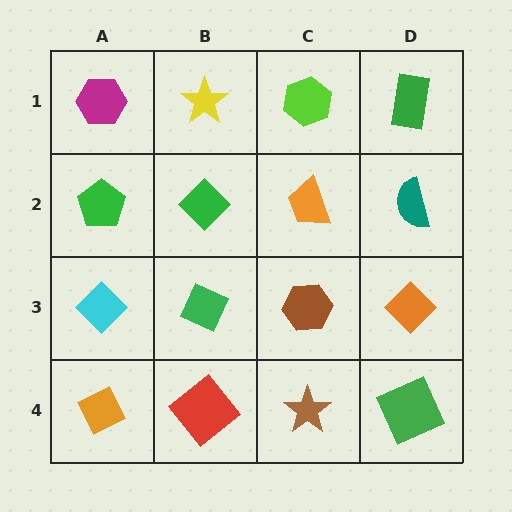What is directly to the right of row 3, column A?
A green diamond.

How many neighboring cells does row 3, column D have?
3.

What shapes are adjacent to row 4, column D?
An orange diamond (row 3, column D), a brown star (row 4, column C).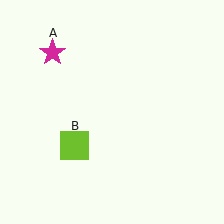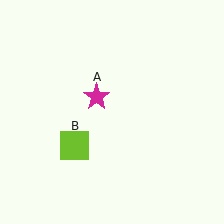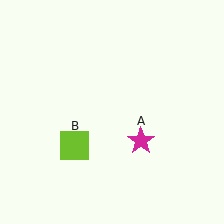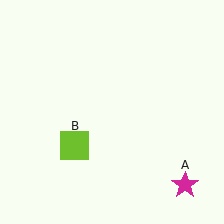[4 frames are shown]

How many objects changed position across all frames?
1 object changed position: magenta star (object A).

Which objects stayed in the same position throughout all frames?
Lime square (object B) remained stationary.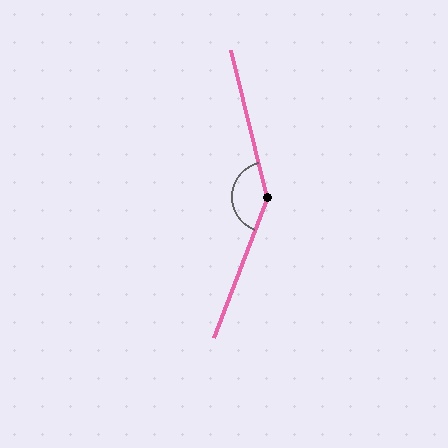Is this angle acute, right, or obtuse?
It is obtuse.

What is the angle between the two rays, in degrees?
Approximately 145 degrees.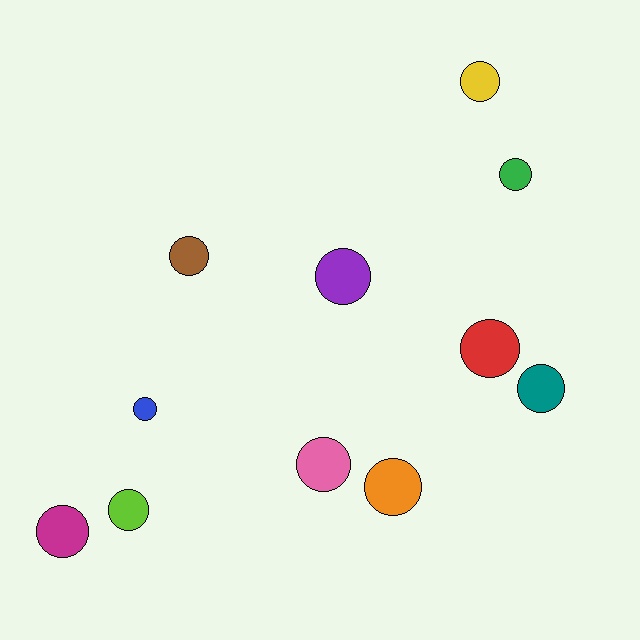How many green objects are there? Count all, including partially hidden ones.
There is 1 green object.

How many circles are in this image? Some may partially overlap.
There are 11 circles.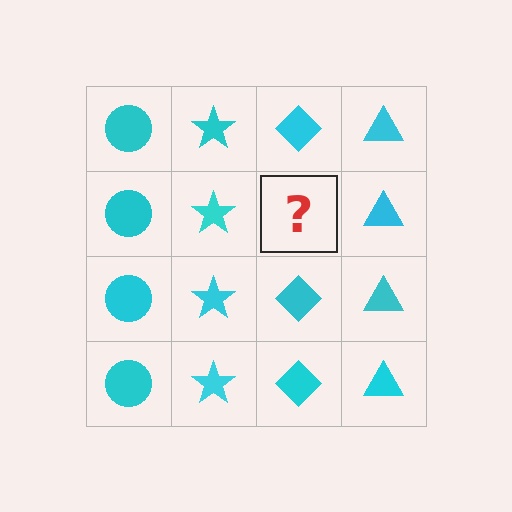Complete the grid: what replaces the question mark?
The question mark should be replaced with a cyan diamond.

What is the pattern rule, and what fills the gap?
The rule is that each column has a consistent shape. The gap should be filled with a cyan diamond.